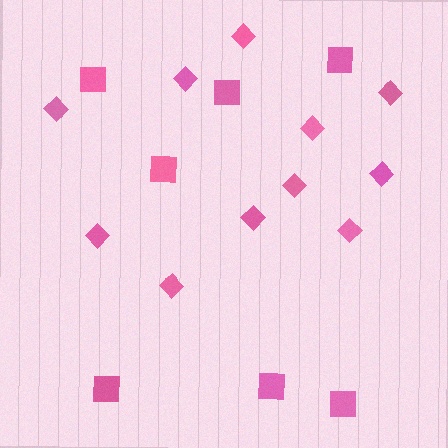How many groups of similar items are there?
There are 2 groups: one group of diamonds (11) and one group of squares (7).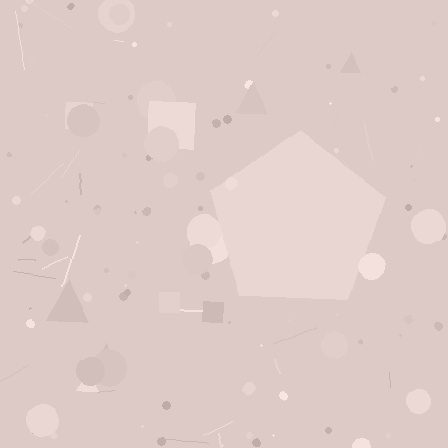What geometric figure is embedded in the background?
A pentagon is embedded in the background.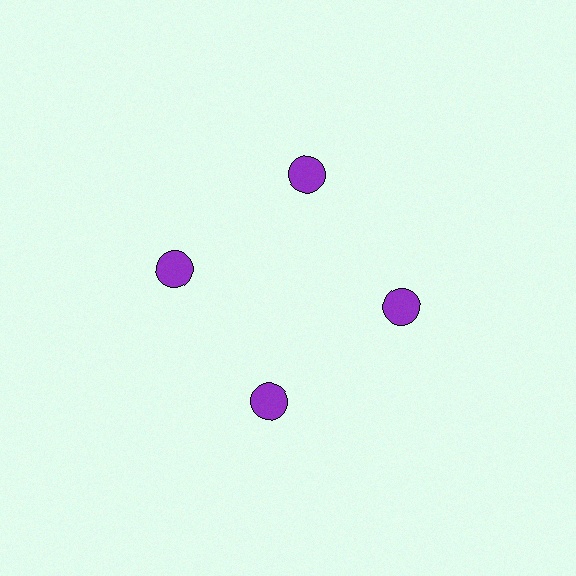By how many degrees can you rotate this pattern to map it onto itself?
The pattern maps onto itself every 90 degrees of rotation.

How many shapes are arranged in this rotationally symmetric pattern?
There are 4 shapes, arranged in 4 groups of 1.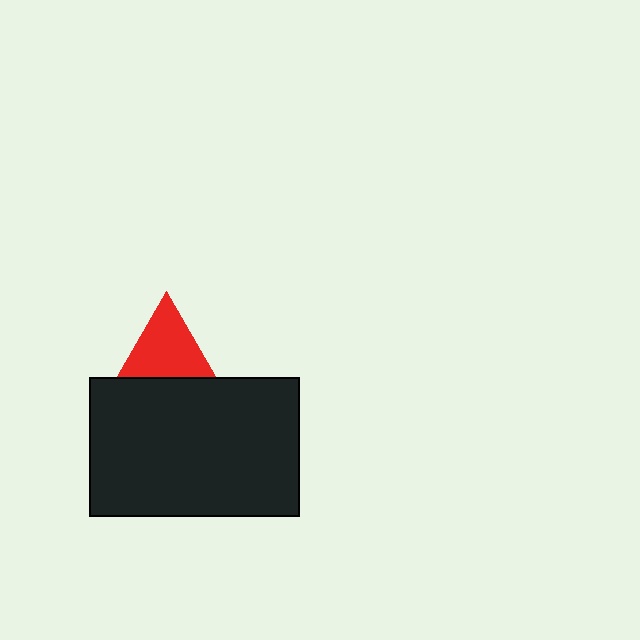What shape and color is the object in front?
The object in front is a black rectangle.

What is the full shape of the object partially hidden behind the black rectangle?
The partially hidden object is a red triangle.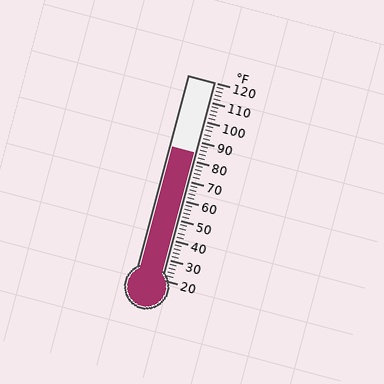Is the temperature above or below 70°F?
The temperature is above 70°F.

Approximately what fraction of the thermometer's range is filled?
The thermometer is filled to approximately 65% of its range.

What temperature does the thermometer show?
The thermometer shows approximately 84°F.